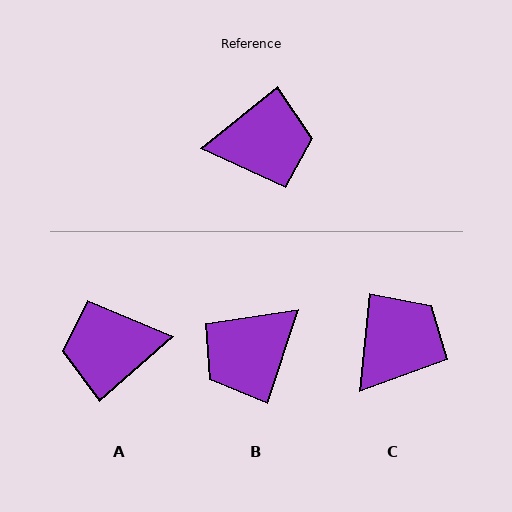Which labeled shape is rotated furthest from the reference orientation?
A, about 178 degrees away.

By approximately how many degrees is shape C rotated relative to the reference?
Approximately 45 degrees counter-clockwise.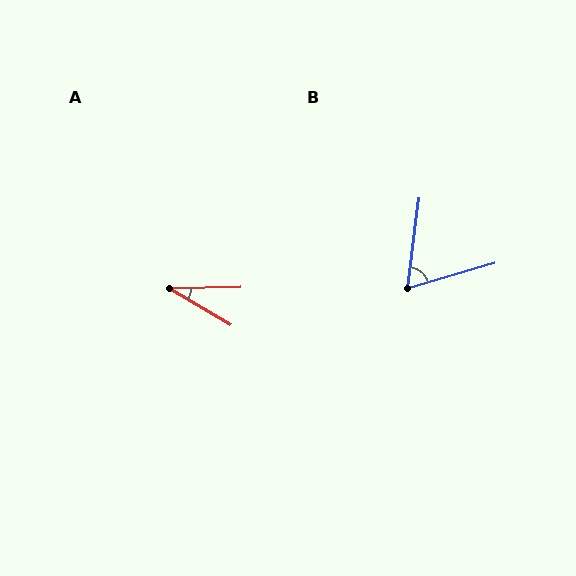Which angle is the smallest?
A, at approximately 32 degrees.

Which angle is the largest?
B, at approximately 67 degrees.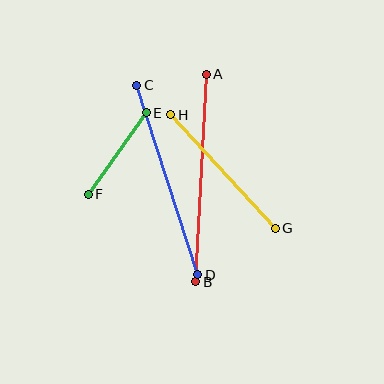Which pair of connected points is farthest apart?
Points A and B are farthest apart.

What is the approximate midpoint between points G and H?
The midpoint is at approximately (223, 171) pixels.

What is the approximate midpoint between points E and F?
The midpoint is at approximately (117, 154) pixels.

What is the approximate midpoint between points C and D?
The midpoint is at approximately (167, 180) pixels.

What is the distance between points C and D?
The distance is approximately 199 pixels.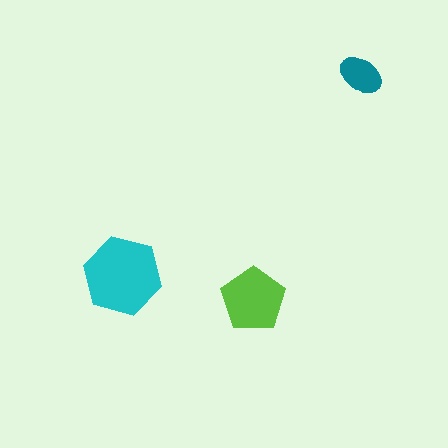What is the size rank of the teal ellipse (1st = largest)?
3rd.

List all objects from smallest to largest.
The teal ellipse, the lime pentagon, the cyan hexagon.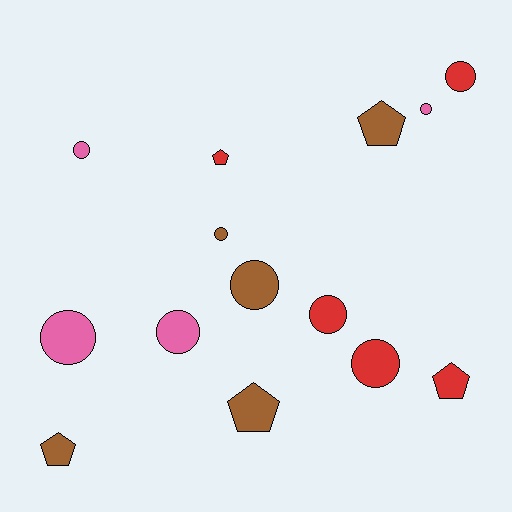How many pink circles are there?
There are 4 pink circles.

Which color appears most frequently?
Brown, with 5 objects.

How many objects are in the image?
There are 14 objects.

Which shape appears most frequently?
Circle, with 9 objects.